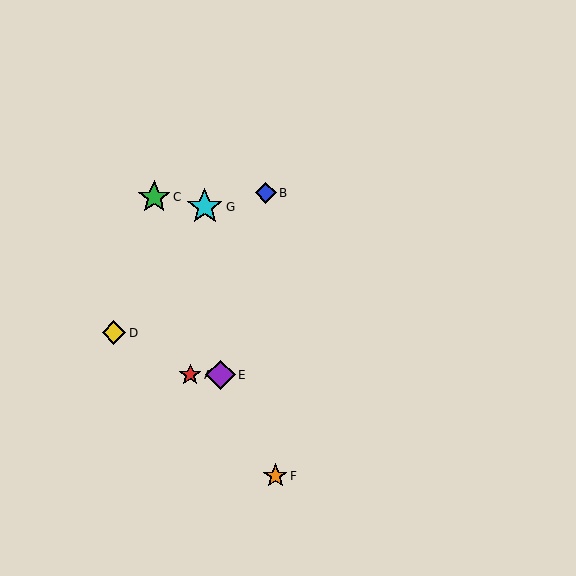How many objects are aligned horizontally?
2 objects (A, E) are aligned horizontally.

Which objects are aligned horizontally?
Objects A, E are aligned horizontally.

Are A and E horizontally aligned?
Yes, both are at y≈375.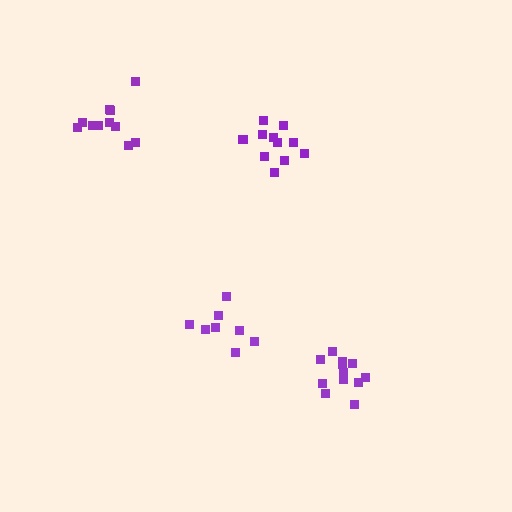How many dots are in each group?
Group 1: 12 dots, Group 2: 12 dots, Group 3: 11 dots, Group 4: 8 dots (43 total).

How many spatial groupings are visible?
There are 4 spatial groupings.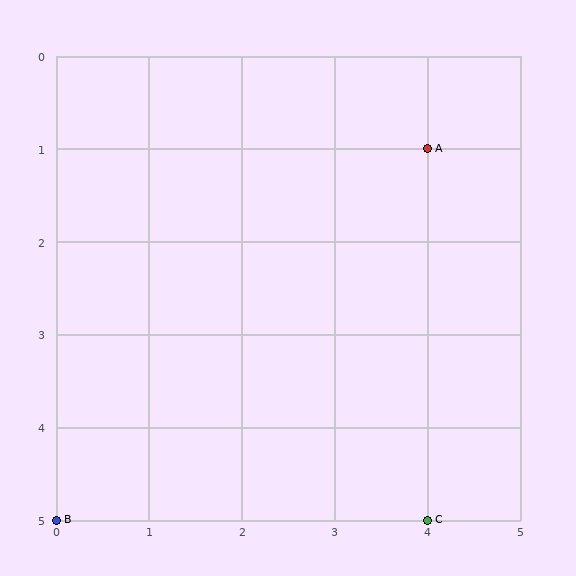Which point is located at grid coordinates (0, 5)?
Point B is at (0, 5).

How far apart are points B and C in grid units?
Points B and C are 4 columns apart.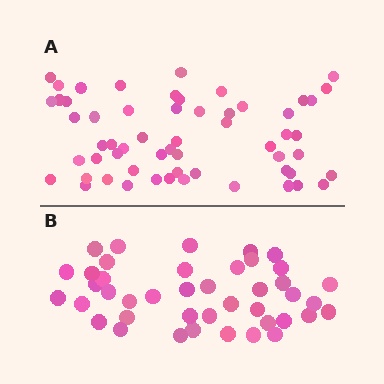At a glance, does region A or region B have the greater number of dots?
Region A (the top region) has more dots.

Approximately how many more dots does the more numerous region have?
Region A has approximately 15 more dots than region B.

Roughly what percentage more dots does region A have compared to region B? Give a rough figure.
About 40% more.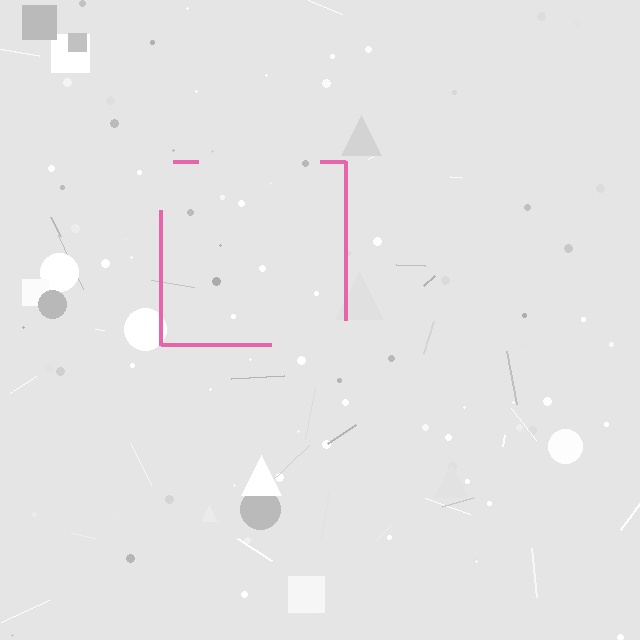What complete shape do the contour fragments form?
The contour fragments form a square.